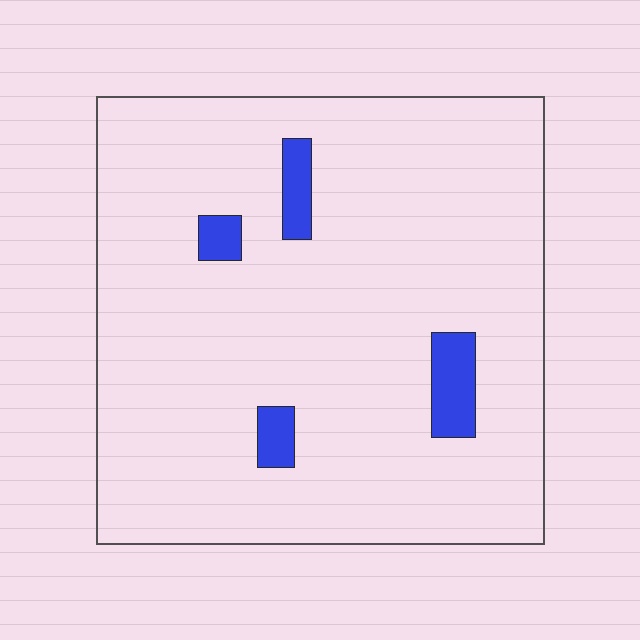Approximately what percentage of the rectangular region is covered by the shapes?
Approximately 5%.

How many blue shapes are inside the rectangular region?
4.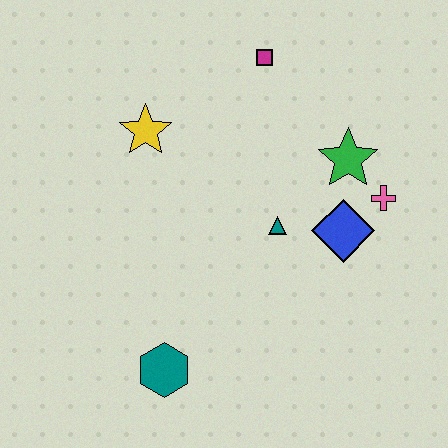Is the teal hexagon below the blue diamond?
Yes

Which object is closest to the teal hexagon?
The teal triangle is closest to the teal hexagon.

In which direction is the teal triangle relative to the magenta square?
The teal triangle is below the magenta square.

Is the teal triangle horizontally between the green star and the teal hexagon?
Yes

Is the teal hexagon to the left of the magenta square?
Yes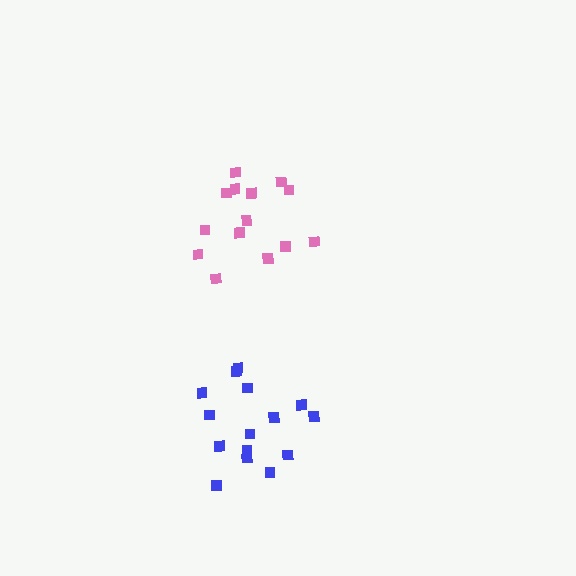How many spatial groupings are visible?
There are 2 spatial groupings.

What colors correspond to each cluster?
The clusters are colored: blue, pink.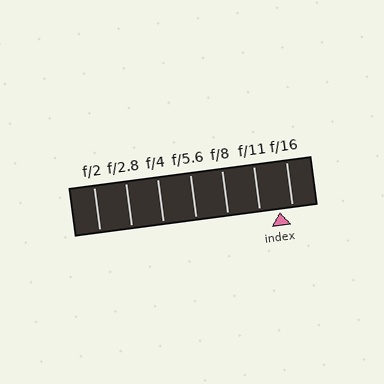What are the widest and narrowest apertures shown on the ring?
The widest aperture shown is f/2 and the narrowest is f/16.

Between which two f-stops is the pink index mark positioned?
The index mark is between f/11 and f/16.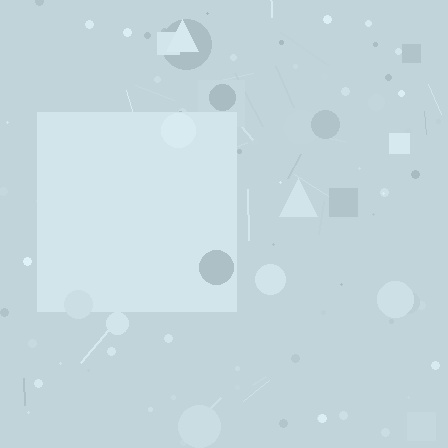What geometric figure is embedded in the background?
A square is embedded in the background.